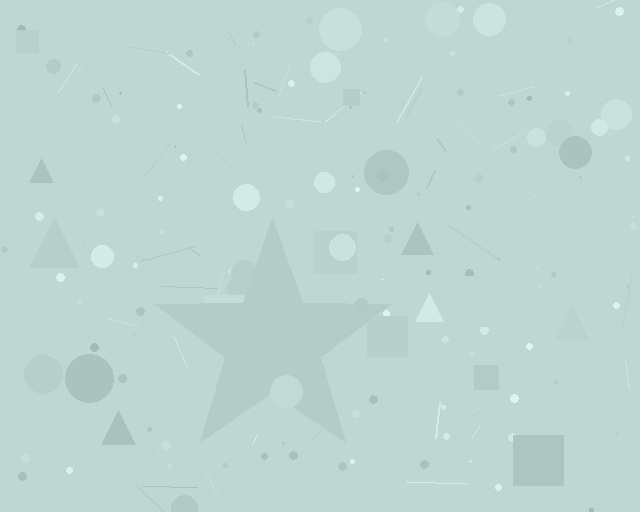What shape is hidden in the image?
A star is hidden in the image.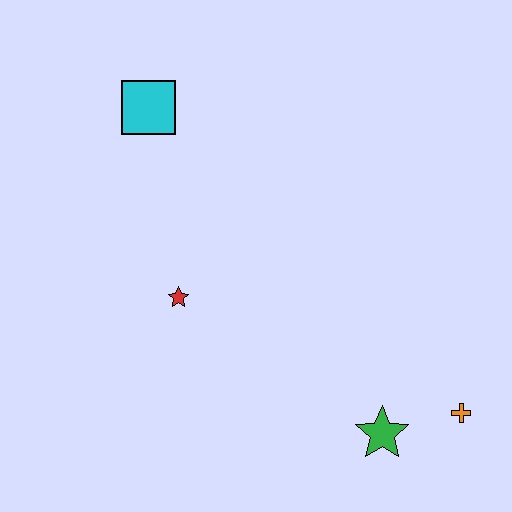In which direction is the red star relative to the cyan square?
The red star is below the cyan square.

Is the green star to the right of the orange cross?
No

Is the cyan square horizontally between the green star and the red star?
No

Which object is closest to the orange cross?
The green star is closest to the orange cross.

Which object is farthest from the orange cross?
The cyan square is farthest from the orange cross.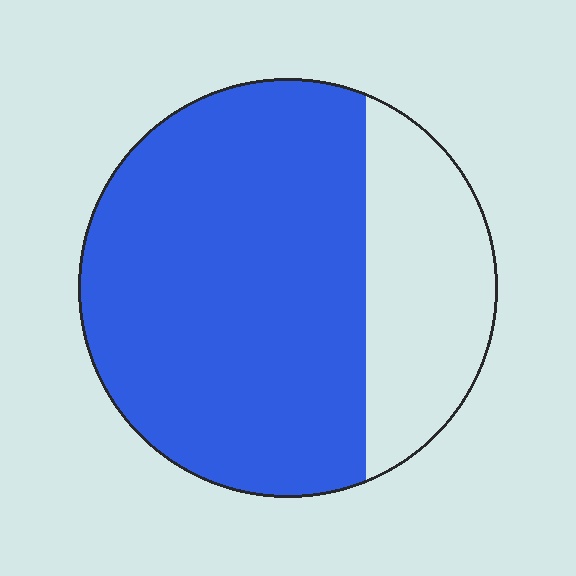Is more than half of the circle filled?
Yes.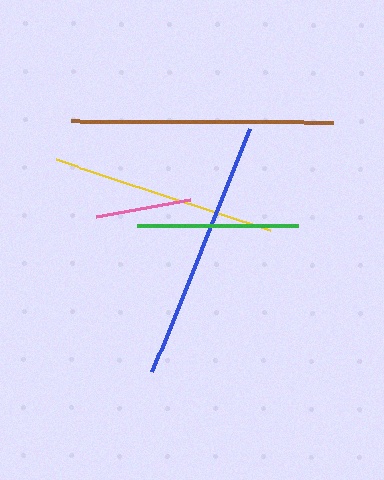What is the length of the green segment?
The green segment is approximately 161 pixels long.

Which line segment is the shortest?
The pink line is the shortest at approximately 95 pixels.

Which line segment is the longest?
The brown line is the longest at approximately 262 pixels.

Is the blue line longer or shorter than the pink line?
The blue line is longer than the pink line.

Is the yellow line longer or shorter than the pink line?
The yellow line is longer than the pink line.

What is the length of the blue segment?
The blue segment is approximately 261 pixels long.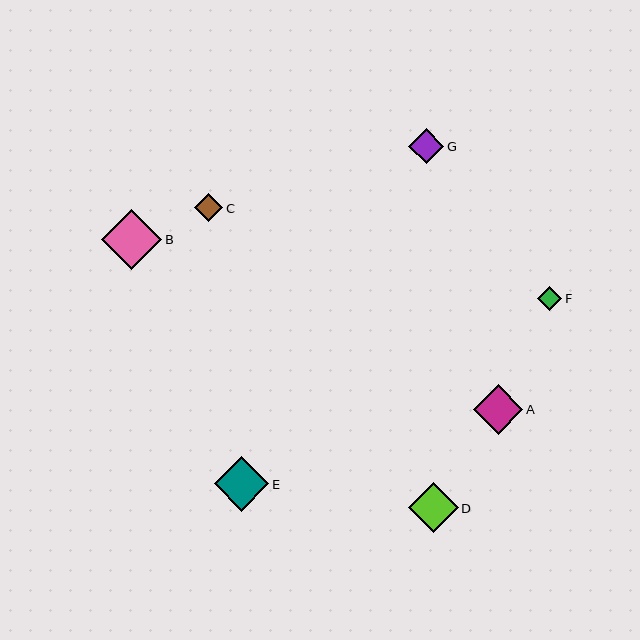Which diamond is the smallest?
Diamond F is the smallest with a size of approximately 24 pixels.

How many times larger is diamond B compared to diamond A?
Diamond B is approximately 1.2 times the size of diamond A.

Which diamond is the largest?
Diamond B is the largest with a size of approximately 60 pixels.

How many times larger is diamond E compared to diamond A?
Diamond E is approximately 1.1 times the size of diamond A.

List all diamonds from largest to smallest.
From largest to smallest: B, E, D, A, G, C, F.